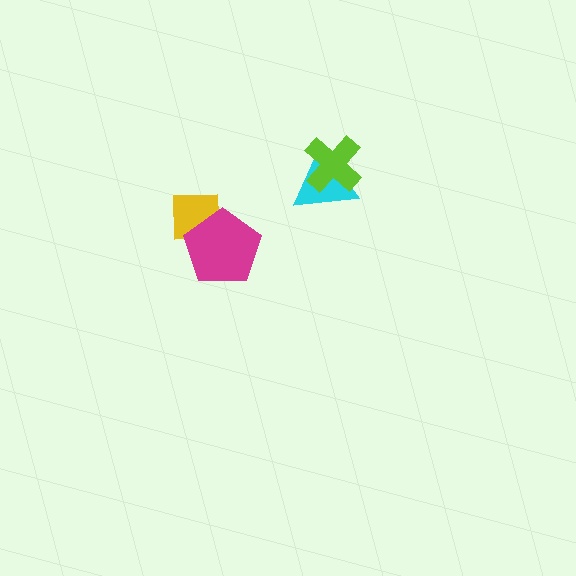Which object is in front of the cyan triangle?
The lime cross is in front of the cyan triangle.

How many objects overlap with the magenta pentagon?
1 object overlaps with the magenta pentagon.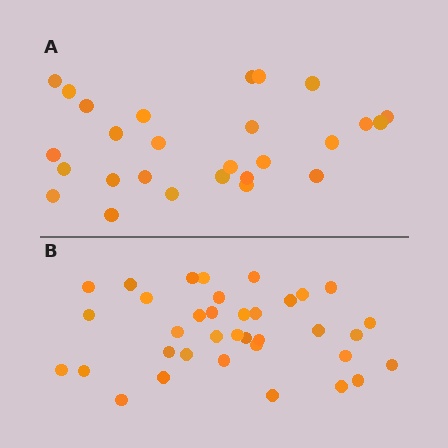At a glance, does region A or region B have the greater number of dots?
Region B (the bottom region) has more dots.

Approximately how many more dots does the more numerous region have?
Region B has roughly 8 or so more dots than region A.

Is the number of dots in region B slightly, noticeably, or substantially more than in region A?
Region B has noticeably more, but not dramatically so. The ratio is roughly 1.3 to 1.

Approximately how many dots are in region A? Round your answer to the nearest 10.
About 30 dots. (The exact count is 27, which rounds to 30.)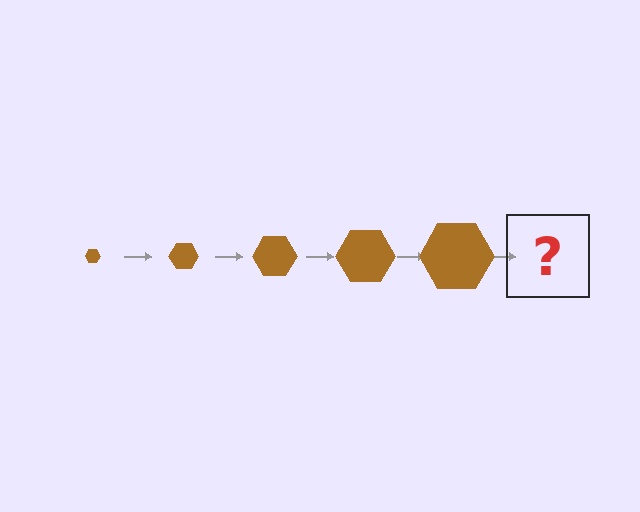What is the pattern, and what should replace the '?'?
The pattern is that the hexagon gets progressively larger each step. The '?' should be a brown hexagon, larger than the previous one.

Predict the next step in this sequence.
The next step is a brown hexagon, larger than the previous one.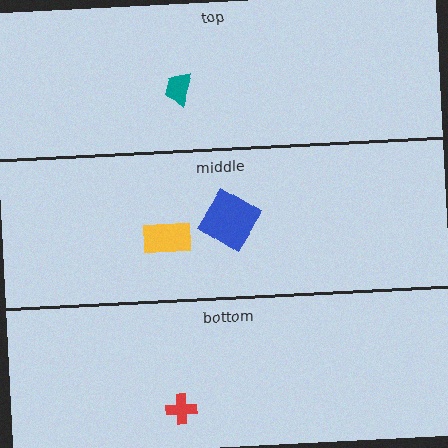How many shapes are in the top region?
1.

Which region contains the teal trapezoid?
The top region.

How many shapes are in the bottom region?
1.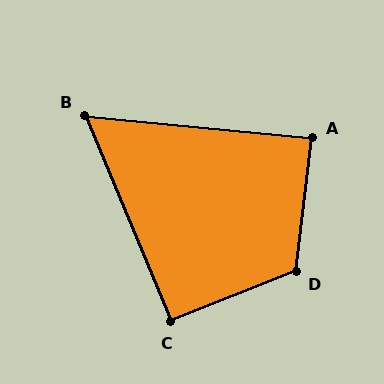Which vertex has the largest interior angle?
D, at approximately 118 degrees.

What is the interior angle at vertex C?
Approximately 91 degrees (approximately right).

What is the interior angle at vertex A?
Approximately 89 degrees (approximately right).